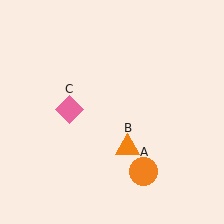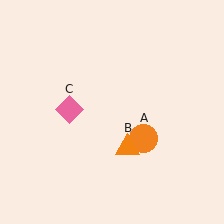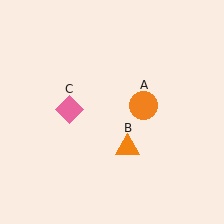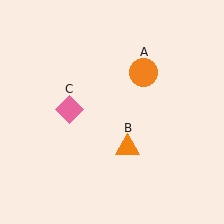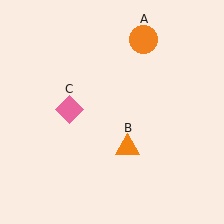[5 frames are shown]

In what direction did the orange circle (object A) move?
The orange circle (object A) moved up.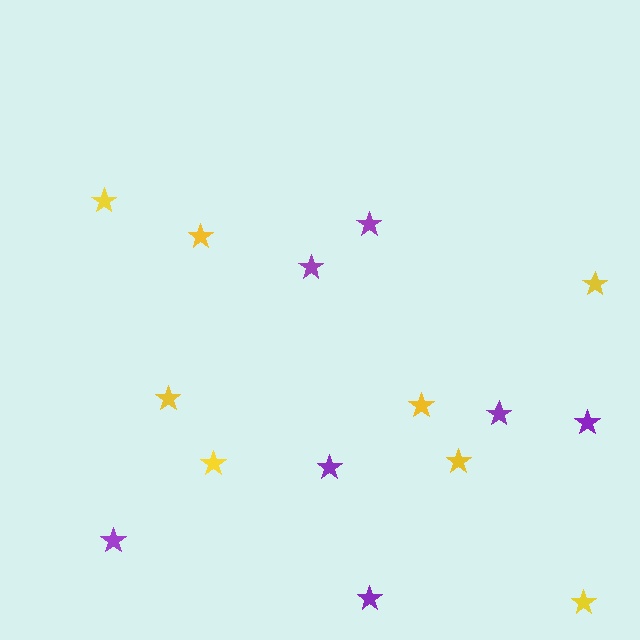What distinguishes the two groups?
There are 2 groups: one group of yellow stars (8) and one group of purple stars (7).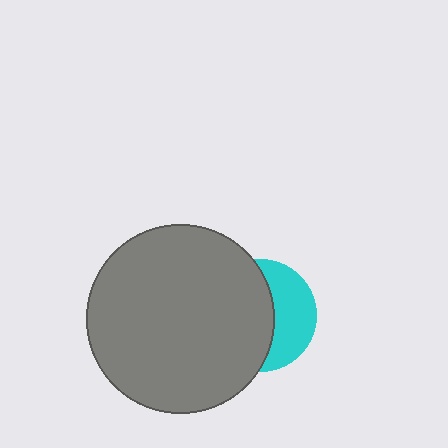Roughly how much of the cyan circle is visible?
A small part of it is visible (roughly 40%).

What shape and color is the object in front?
The object in front is a gray circle.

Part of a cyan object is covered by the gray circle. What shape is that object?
It is a circle.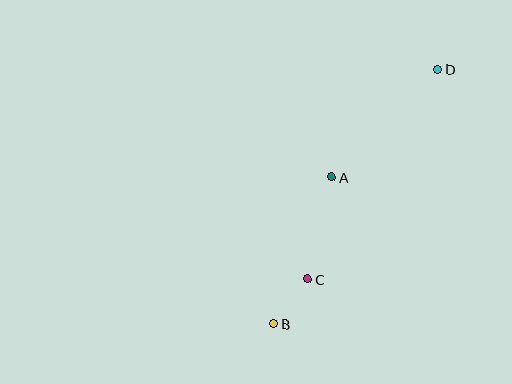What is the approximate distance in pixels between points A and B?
The distance between A and B is approximately 158 pixels.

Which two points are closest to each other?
Points B and C are closest to each other.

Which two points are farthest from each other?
Points B and D are farthest from each other.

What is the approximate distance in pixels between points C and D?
The distance between C and D is approximately 247 pixels.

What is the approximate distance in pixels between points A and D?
The distance between A and D is approximately 152 pixels.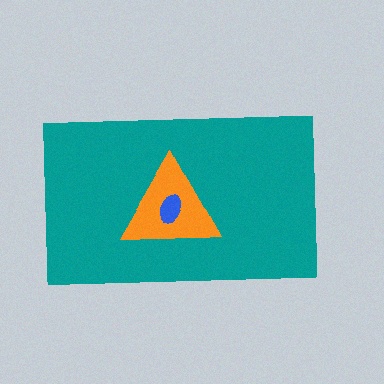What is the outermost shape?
The teal rectangle.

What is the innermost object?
The blue ellipse.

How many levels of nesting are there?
3.